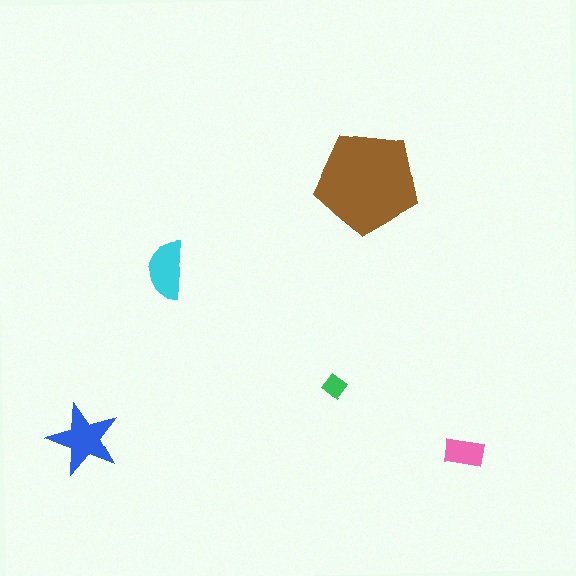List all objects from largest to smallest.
The brown pentagon, the blue star, the cyan semicircle, the pink rectangle, the green diamond.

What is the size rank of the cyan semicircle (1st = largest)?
3rd.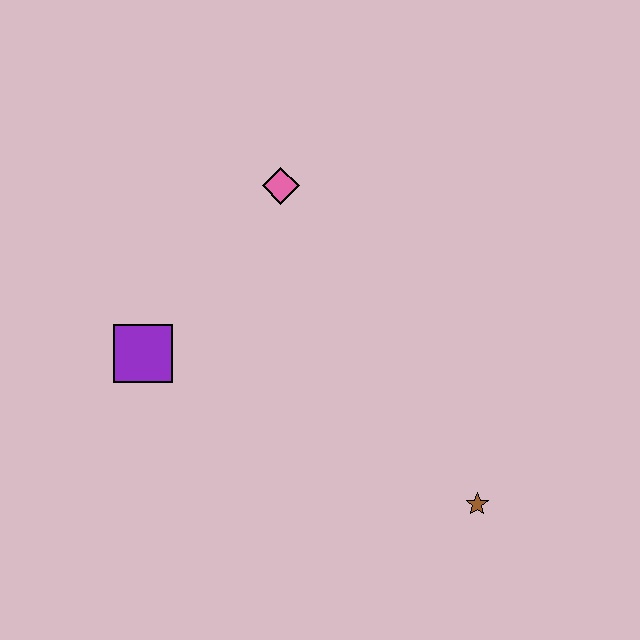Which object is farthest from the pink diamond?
The brown star is farthest from the pink diamond.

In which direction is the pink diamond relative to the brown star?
The pink diamond is above the brown star.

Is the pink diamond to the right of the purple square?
Yes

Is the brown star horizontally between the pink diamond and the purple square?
No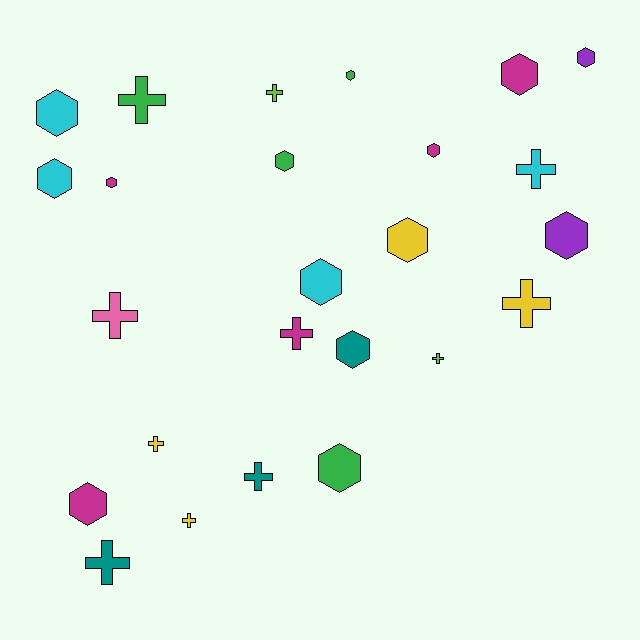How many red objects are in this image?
There are no red objects.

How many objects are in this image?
There are 25 objects.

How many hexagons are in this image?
There are 14 hexagons.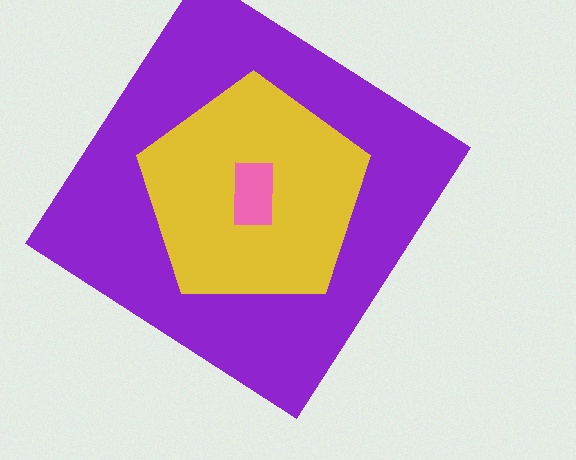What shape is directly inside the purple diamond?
The yellow pentagon.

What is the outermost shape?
The purple diamond.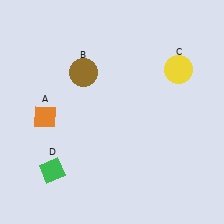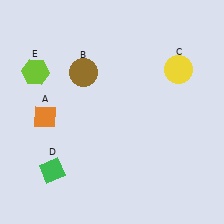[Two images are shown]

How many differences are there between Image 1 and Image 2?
There is 1 difference between the two images.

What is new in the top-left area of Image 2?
A lime hexagon (E) was added in the top-left area of Image 2.